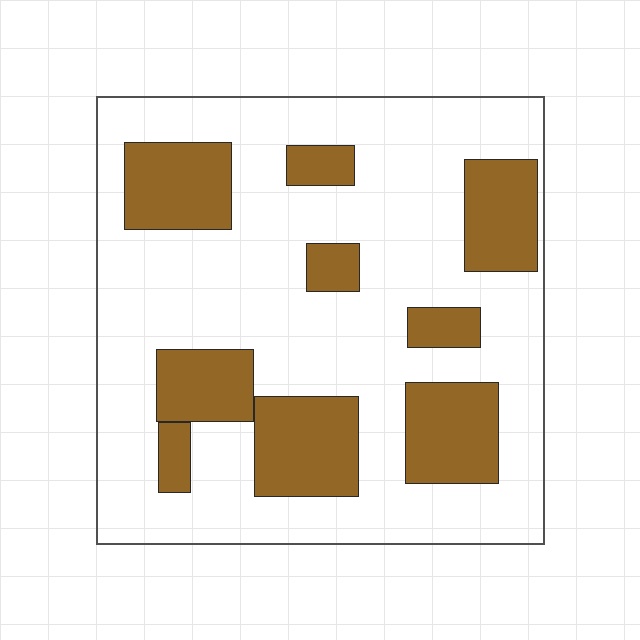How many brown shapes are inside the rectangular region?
9.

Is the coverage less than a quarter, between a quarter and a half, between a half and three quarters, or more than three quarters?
Between a quarter and a half.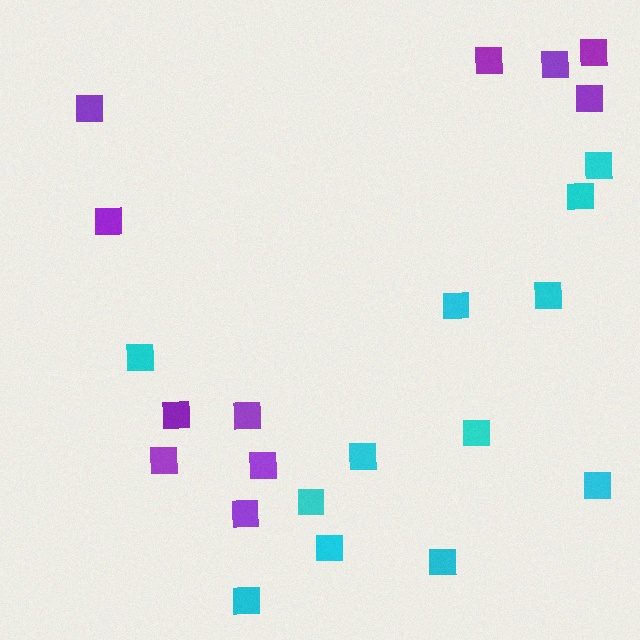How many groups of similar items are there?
There are 2 groups: one group of cyan squares (12) and one group of purple squares (11).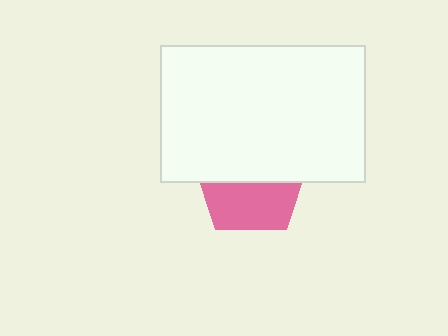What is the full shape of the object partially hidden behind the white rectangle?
The partially hidden object is a pink pentagon.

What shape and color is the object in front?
The object in front is a white rectangle.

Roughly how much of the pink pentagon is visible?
About half of it is visible (roughly 46%).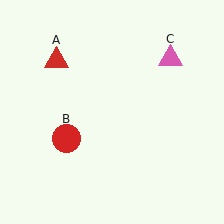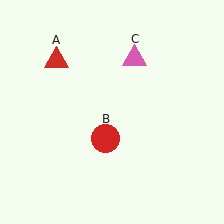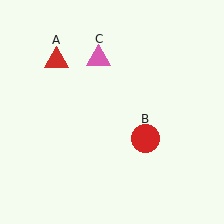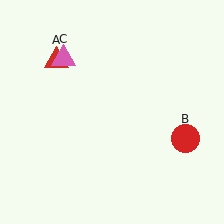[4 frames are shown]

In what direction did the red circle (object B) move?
The red circle (object B) moved right.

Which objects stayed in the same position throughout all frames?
Red triangle (object A) remained stationary.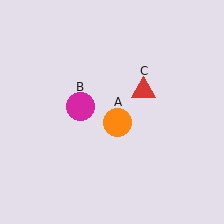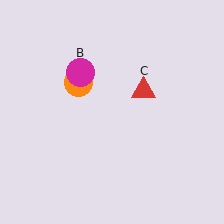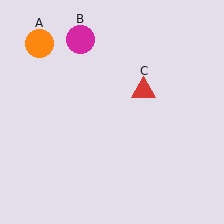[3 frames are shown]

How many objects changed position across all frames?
2 objects changed position: orange circle (object A), magenta circle (object B).